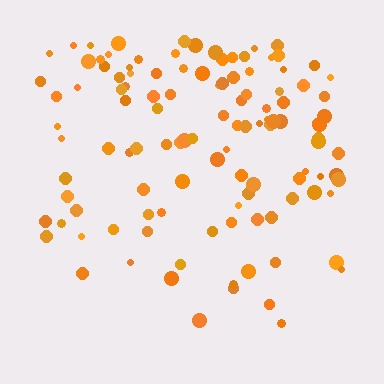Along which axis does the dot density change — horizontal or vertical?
Vertical.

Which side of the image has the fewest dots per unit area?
The bottom.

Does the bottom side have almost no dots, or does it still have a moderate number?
Still a moderate number, just noticeably fewer than the top.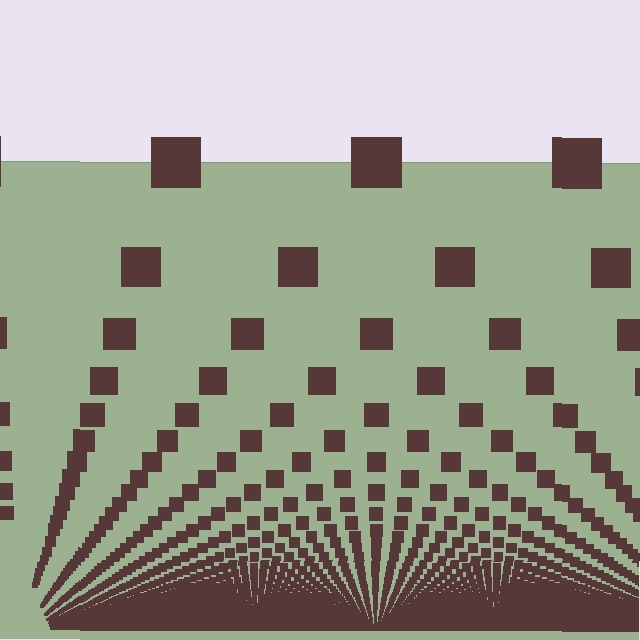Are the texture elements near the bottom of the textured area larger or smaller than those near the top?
Smaller. The gradient is inverted — elements near the bottom are smaller and denser.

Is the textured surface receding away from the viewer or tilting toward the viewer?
The surface appears to tilt toward the viewer. Texture elements get larger and sparser toward the top.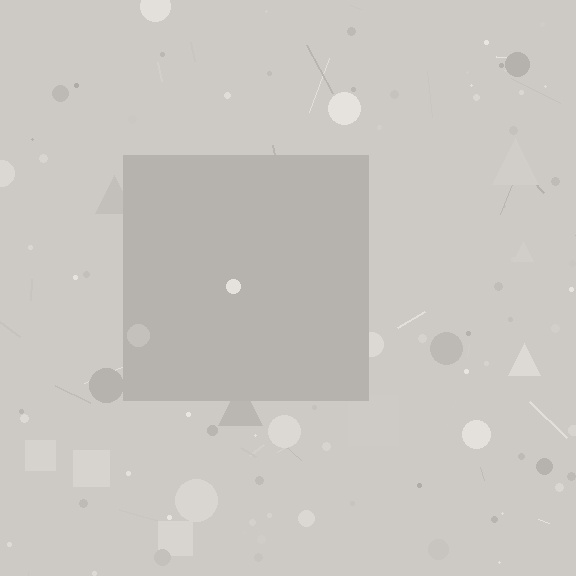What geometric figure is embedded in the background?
A square is embedded in the background.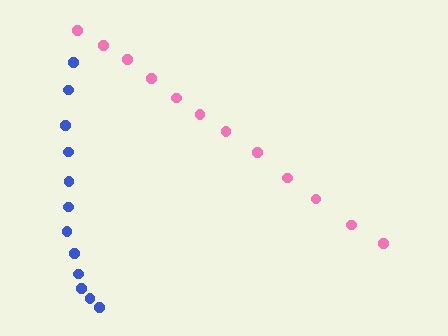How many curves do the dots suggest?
There are 2 distinct paths.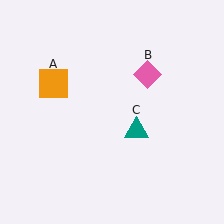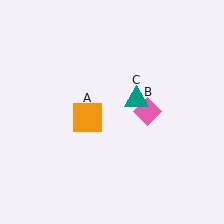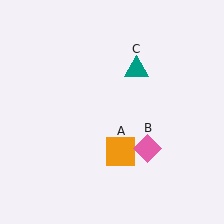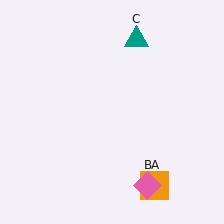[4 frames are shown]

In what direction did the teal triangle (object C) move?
The teal triangle (object C) moved up.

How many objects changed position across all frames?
3 objects changed position: orange square (object A), pink diamond (object B), teal triangle (object C).